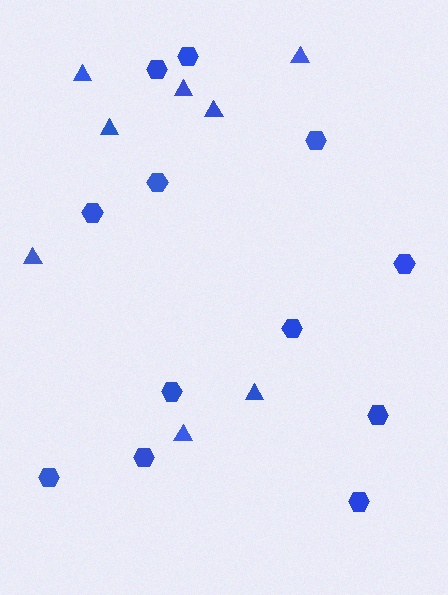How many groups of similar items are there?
There are 2 groups: one group of triangles (8) and one group of hexagons (12).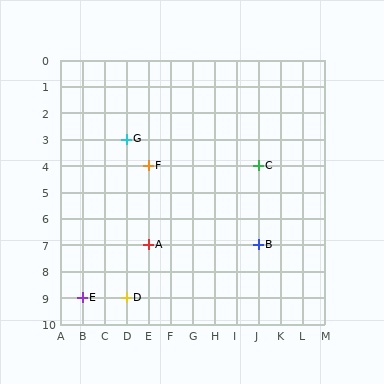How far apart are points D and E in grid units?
Points D and E are 2 columns apart.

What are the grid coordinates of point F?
Point F is at grid coordinates (E, 4).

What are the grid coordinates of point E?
Point E is at grid coordinates (B, 9).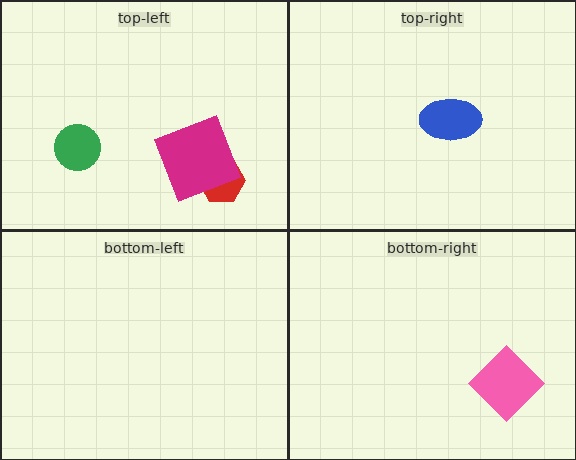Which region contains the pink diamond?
The bottom-right region.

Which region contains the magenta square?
The top-left region.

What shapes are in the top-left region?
The green circle, the red hexagon, the magenta square.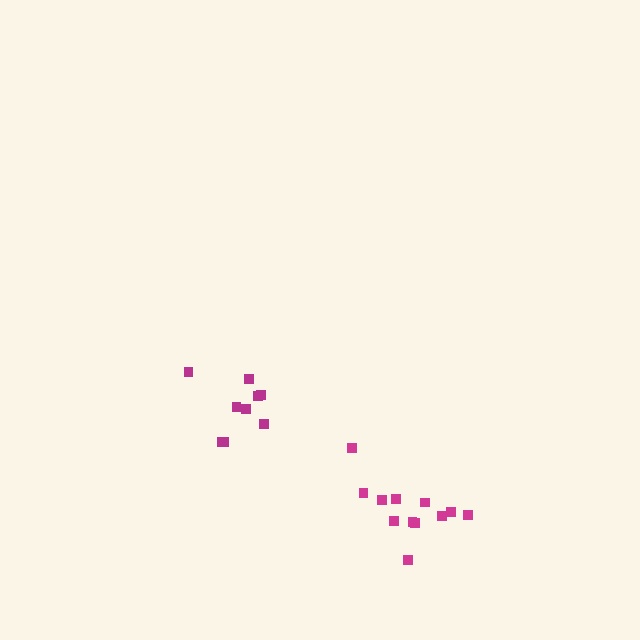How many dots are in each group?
Group 1: 9 dots, Group 2: 12 dots (21 total).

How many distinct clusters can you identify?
There are 2 distinct clusters.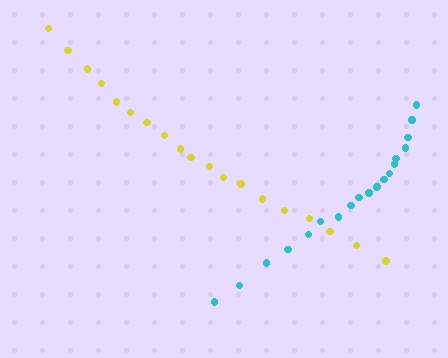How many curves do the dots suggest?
There are 2 distinct paths.